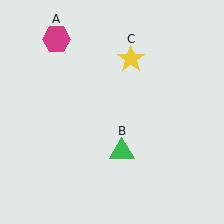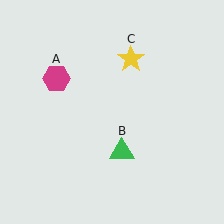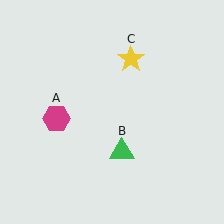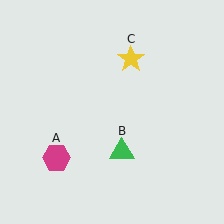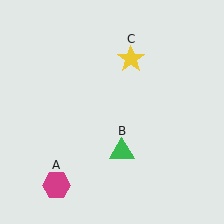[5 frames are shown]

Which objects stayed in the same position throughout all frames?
Green triangle (object B) and yellow star (object C) remained stationary.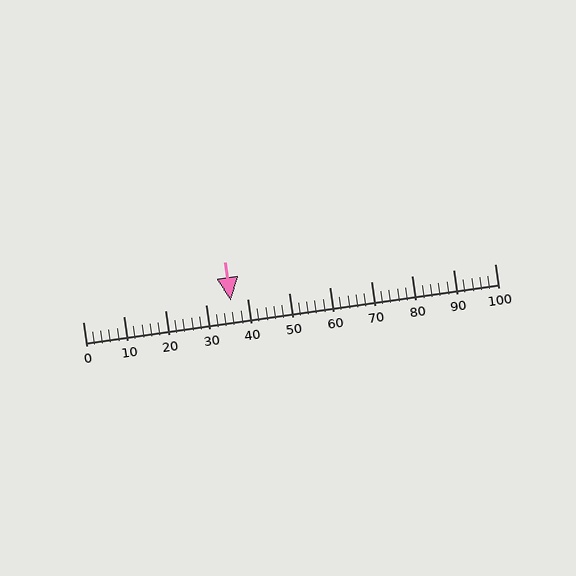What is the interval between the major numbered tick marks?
The major tick marks are spaced 10 units apart.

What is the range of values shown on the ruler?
The ruler shows values from 0 to 100.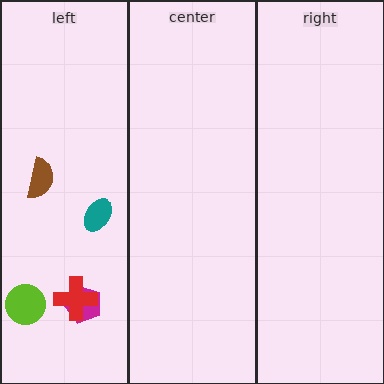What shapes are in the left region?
The magenta pentagon, the teal ellipse, the red cross, the lime circle, the brown semicircle.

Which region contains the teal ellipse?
The left region.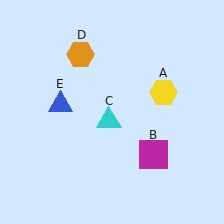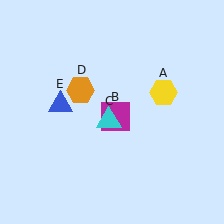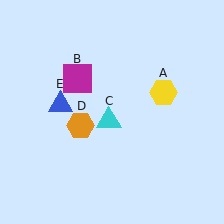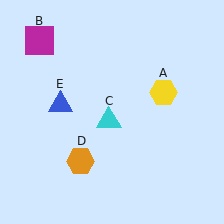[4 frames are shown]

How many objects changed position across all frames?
2 objects changed position: magenta square (object B), orange hexagon (object D).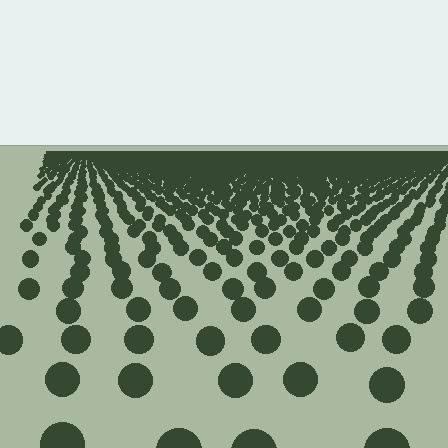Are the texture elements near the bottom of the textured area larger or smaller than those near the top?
Larger. Near the bottom, elements are closer to the viewer and appear at a bigger on-screen size.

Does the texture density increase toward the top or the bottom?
Density increases toward the top.